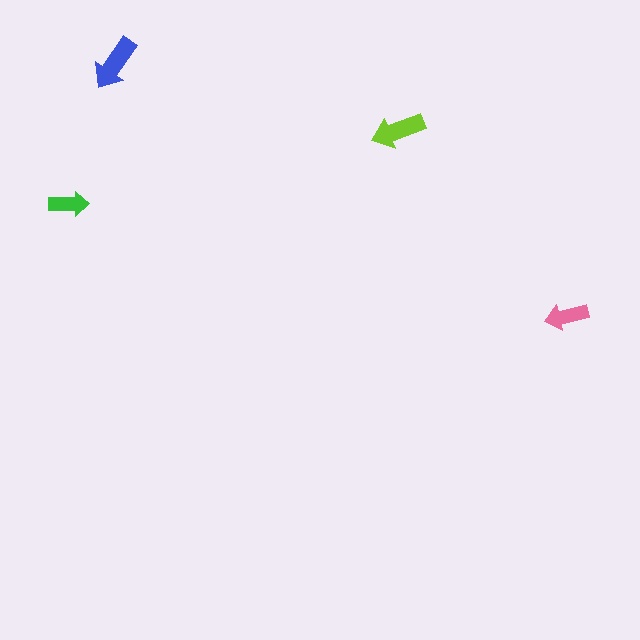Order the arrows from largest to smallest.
the blue one, the lime one, the pink one, the green one.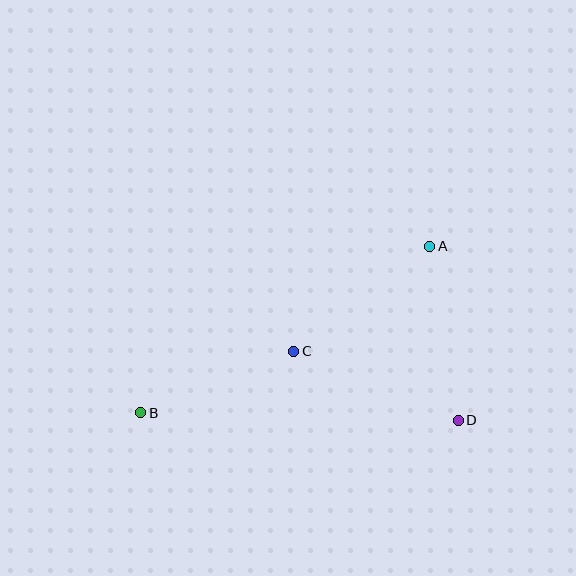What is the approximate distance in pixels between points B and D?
The distance between B and D is approximately 317 pixels.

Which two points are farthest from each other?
Points A and B are farthest from each other.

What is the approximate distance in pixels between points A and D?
The distance between A and D is approximately 176 pixels.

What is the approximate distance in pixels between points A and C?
The distance between A and C is approximately 172 pixels.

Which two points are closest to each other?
Points B and C are closest to each other.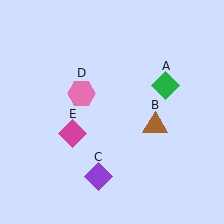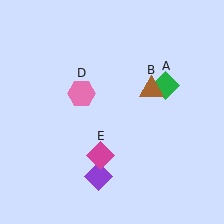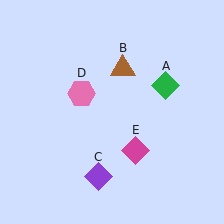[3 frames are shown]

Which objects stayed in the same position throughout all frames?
Green diamond (object A) and purple diamond (object C) and pink hexagon (object D) remained stationary.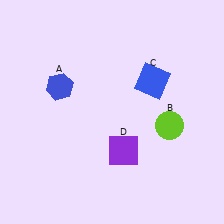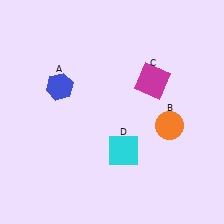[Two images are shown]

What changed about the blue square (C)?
In Image 1, C is blue. In Image 2, it changed to magenta.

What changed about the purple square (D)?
In Image 1, D is purple. In Image 2, it changed to cyan.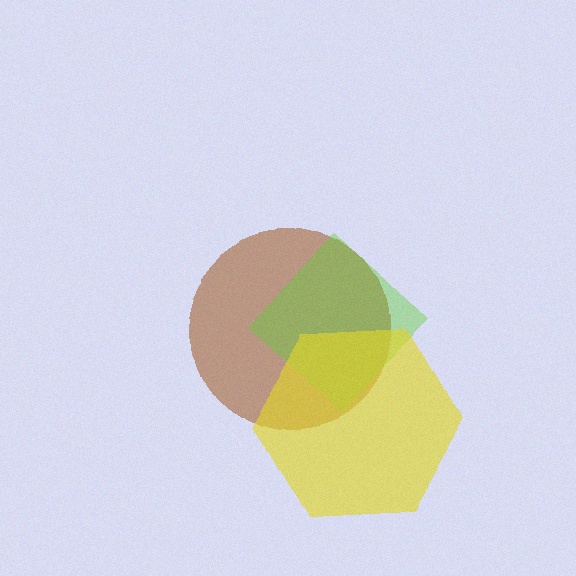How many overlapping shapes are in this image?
There are 3 overlapping shapes in the image.